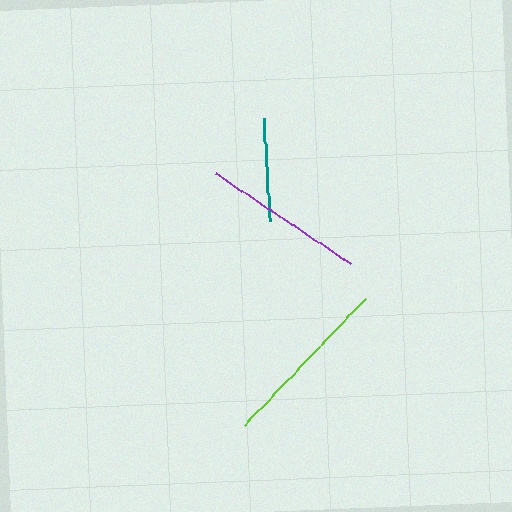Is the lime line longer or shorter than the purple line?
The lime line is longer than the purple line.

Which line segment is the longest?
The lime line is the longest at approximately 175 pixels.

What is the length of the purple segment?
The purple segment is approximately 163 pixels long.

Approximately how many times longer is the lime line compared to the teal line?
The lime line is approximately 1.7 times the length of the teal line.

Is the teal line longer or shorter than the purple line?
The purple line is longer than the teal line.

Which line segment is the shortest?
The teal line is the shortest at approximately 104 pixels.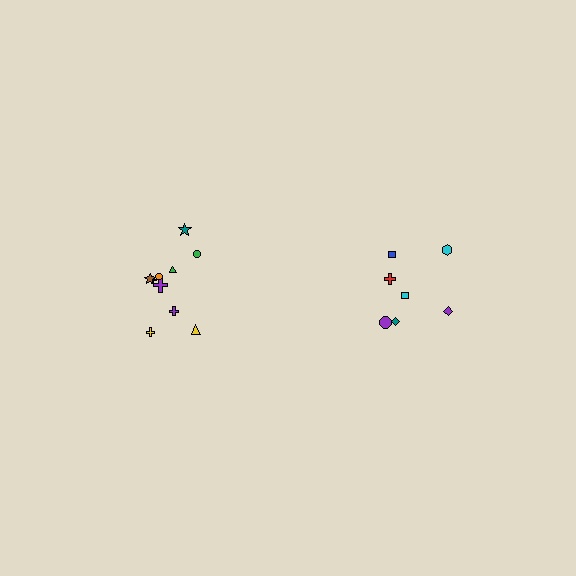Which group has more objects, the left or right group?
The left group.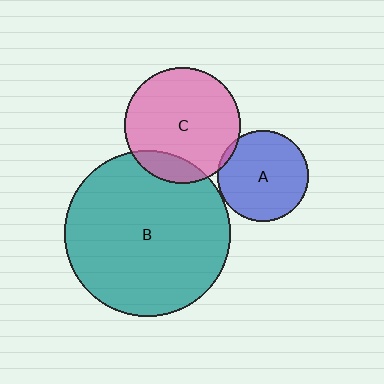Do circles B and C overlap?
Yes.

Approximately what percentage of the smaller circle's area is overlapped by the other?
Approximately 15%.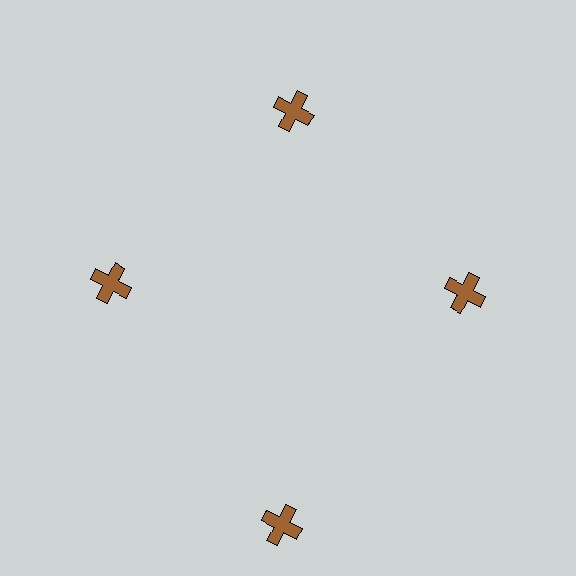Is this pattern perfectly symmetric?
No. The 4 brown crosses are arranged in a ring, but one element near the 6 o'clock position is pushed outward from the center, breaking the 4-fold rotational symmetry.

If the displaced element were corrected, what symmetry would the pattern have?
It would have 4-fold rotational symmetry — the pattern would map onto itself every 90 degrees.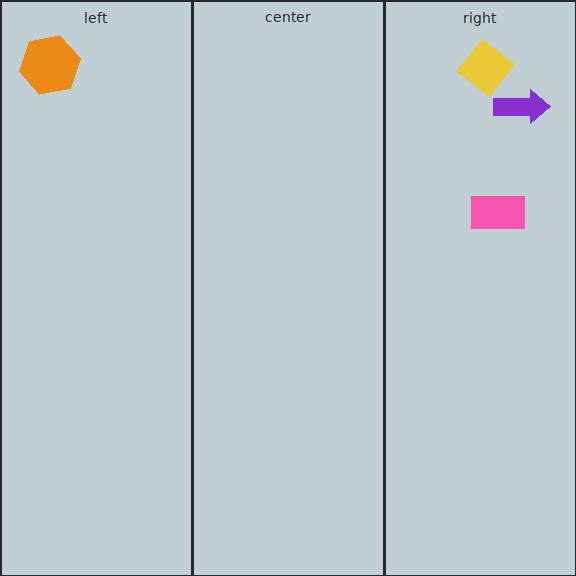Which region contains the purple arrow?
The right region.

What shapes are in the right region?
The yellow diamond, the pink rectangle, the purple arrow.